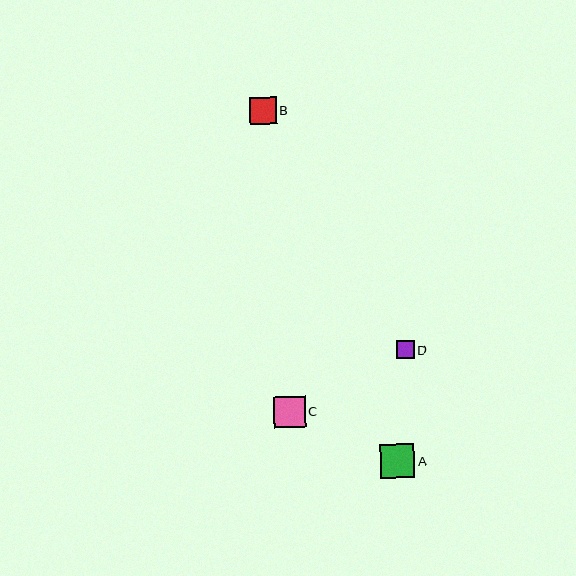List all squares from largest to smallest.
From largest to smallest: A, C, B, D.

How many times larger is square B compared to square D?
Square B is approximately 1.5 times the size of square D.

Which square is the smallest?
Square D is the smallest with a size of approximately 18 pixels.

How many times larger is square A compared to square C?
Square A is approximately 1.1 times the size of square C.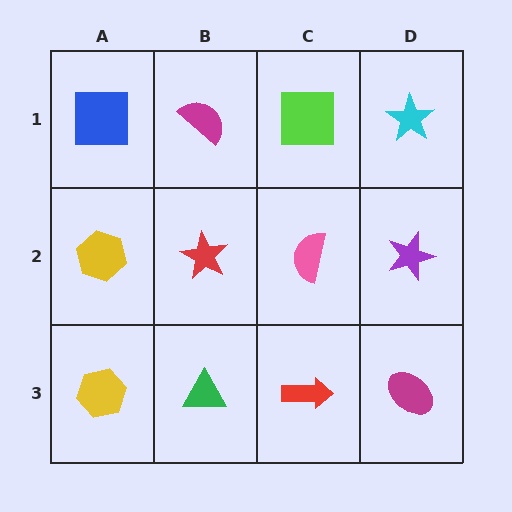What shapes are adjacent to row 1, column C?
A pink semicircle (row 2, column C), a magenta semicircle (row 1, column B), a cyan star (row 1, column D).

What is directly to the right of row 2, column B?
A pink semicircle.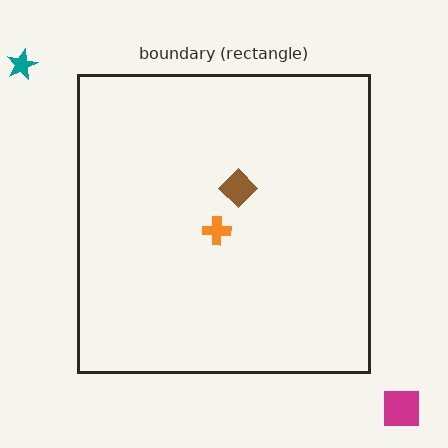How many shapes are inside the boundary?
2 inside, 2 outside.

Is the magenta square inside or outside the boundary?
Outside.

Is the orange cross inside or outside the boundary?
Inside.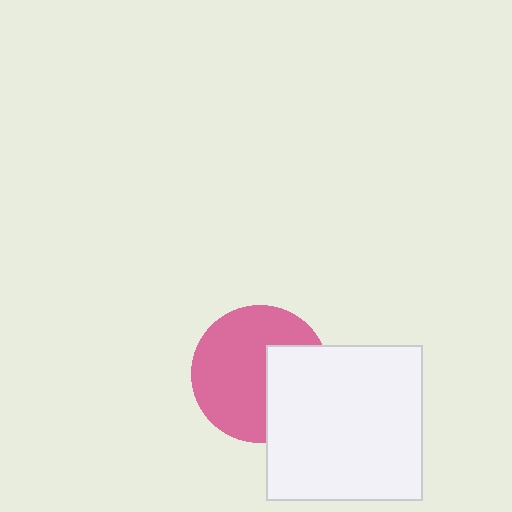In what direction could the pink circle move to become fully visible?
The pink circle could move left. That would shift it out from behind the white square entirely.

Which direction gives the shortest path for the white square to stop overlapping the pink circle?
Moving right gives the shortest separation.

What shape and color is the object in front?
The object in front is a white square.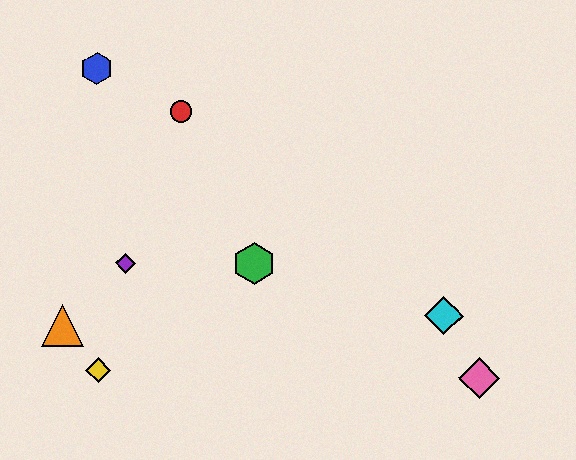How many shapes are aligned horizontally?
2 shapes (the green hexagon, the purple diamond) are aligned horizontally.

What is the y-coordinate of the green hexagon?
The green hexagon is at y≈263.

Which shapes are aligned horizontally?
The green hexagon, the purple diamond are aligned horizontally.